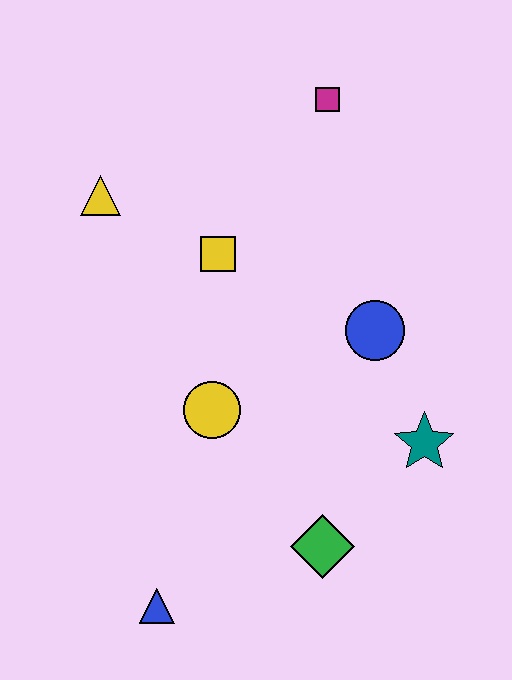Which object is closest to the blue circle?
The teal star is closest to the blue circle.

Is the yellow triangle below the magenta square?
Yes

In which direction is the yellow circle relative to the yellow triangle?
The yellow circle is below the yellow triangle.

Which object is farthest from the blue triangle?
The magenta square is farthest from the blue triangle.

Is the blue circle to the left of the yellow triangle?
No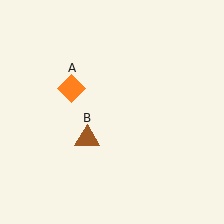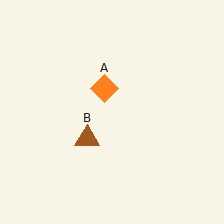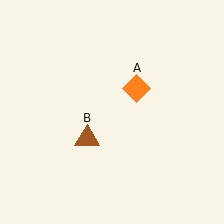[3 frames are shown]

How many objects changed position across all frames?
1 object changed position: orange diamond (object A).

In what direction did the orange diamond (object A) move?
The orange diamond (object A) moved right.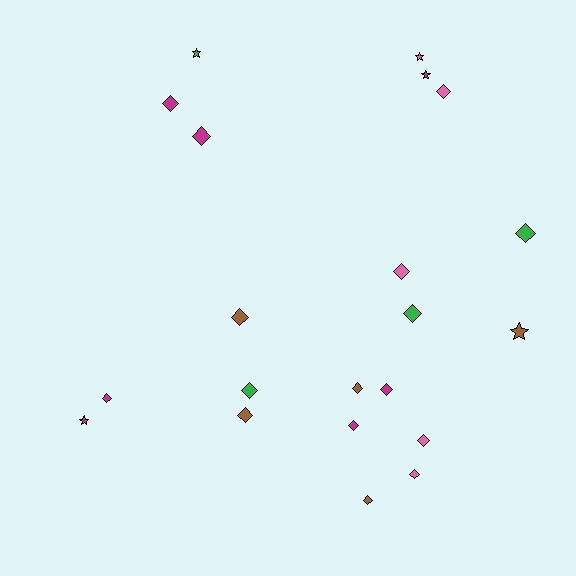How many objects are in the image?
There are 21 objects.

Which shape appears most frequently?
Diamond, with 16 objects.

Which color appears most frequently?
Magenta, with 7 objects.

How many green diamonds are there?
There are 3 green diamonds.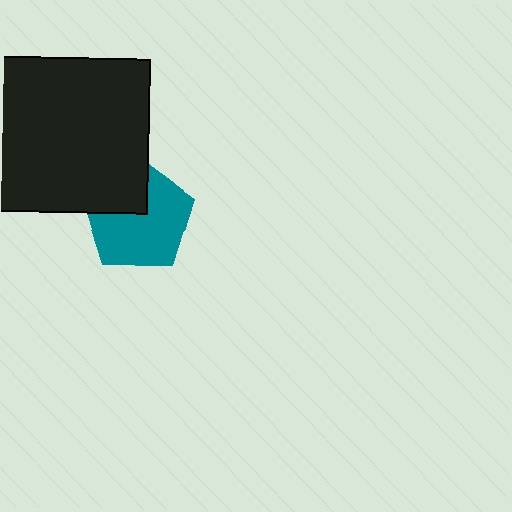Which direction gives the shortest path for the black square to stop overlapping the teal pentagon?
Moving toward the upper-left gives the shortest separation.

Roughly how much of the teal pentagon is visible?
Most of it is visible (roughly 69%).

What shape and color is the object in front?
The object in front is a black square.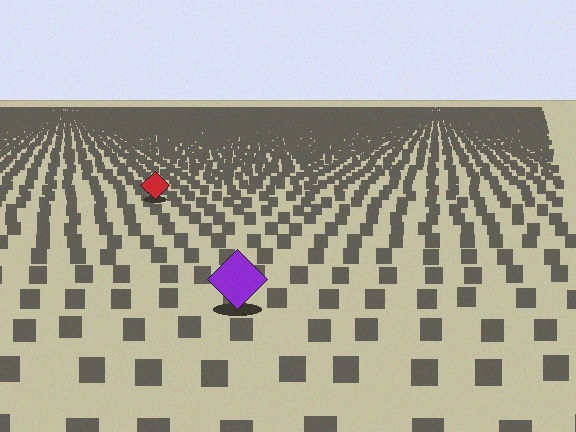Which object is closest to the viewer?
The purple diamond is closest. The texture marks near it are larger and more spread out.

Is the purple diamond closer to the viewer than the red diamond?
Yes. The purple diamond is closer — you can tell from the texture gradient: the ground texture is coarser near it.